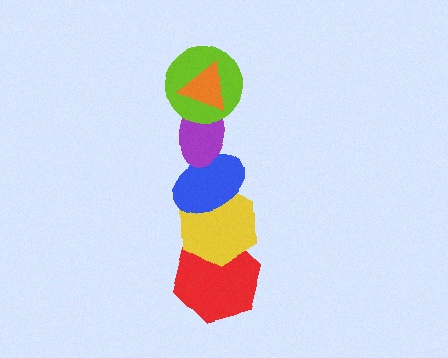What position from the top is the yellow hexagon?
The yellow hexagon is 5th from the top.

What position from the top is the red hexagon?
The red hexagon is 6th from the top.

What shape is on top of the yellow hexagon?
The blue ellipse is on top of the yellow hexagon.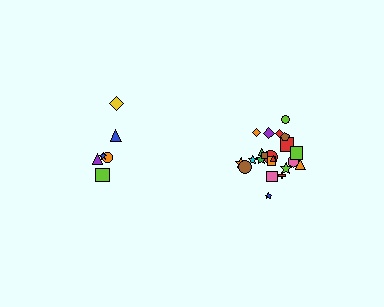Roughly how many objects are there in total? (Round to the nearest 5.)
Roughly 30 objects in total.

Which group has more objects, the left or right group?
The right group.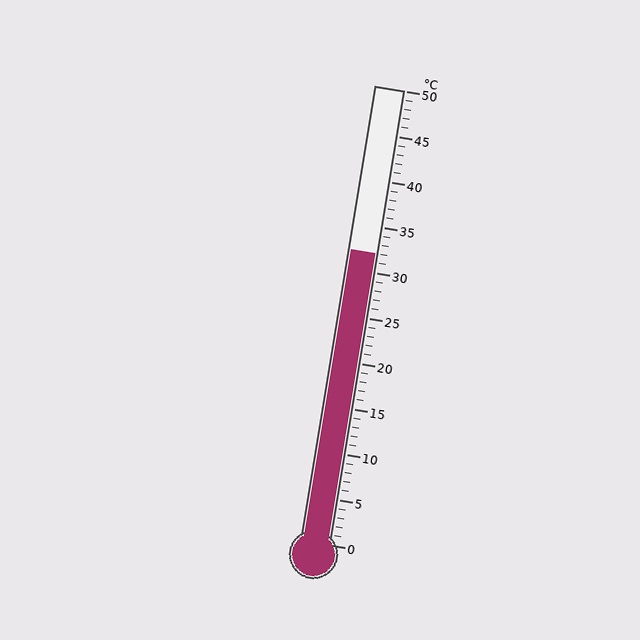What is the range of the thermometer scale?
The thermometer scale ranges from 0°C to 50°C.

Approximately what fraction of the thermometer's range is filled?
The thermometer is filled to approximately 65% of its range.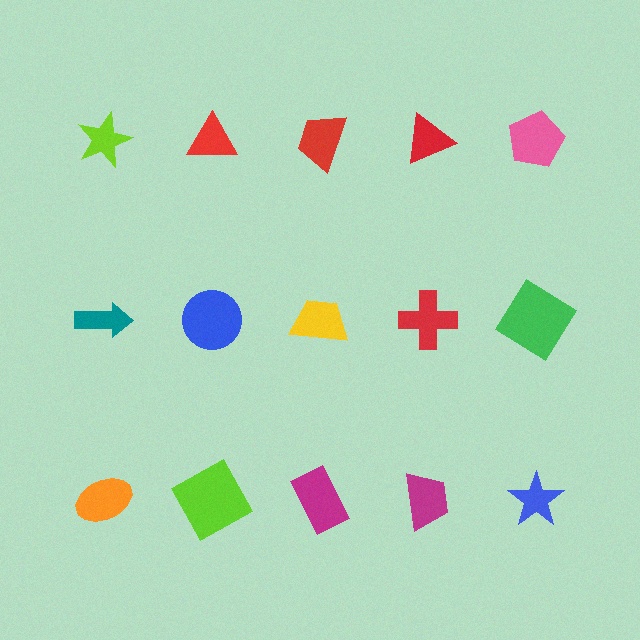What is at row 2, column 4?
A red cross.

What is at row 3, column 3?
A magenta rectangle.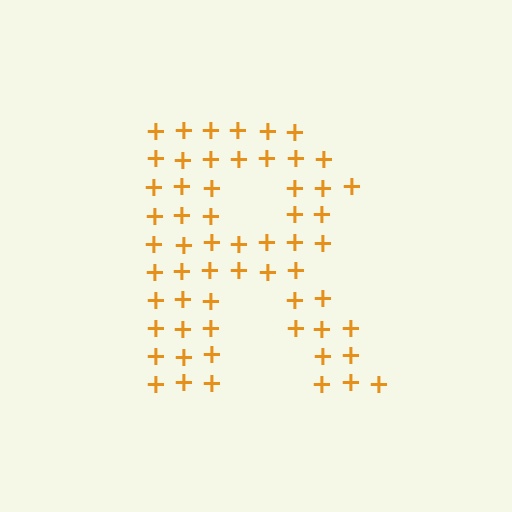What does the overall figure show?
The overall figure shows the letter R.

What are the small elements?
The small elements are plus signs.